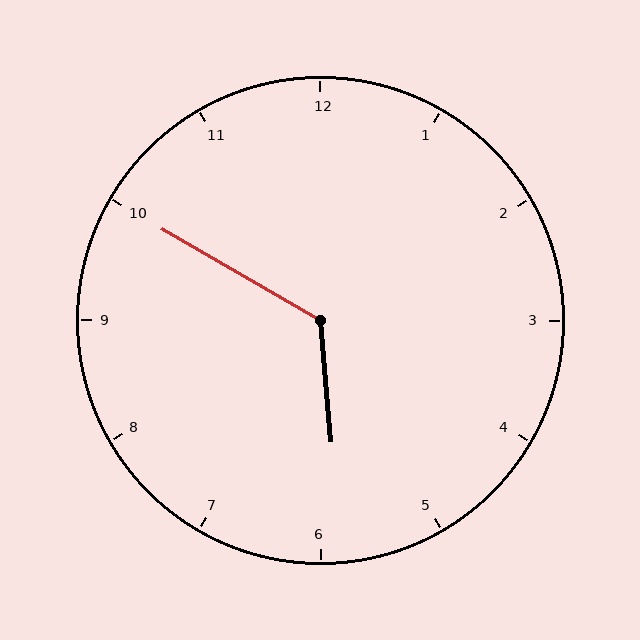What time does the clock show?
5:50.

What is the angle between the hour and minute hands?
Approximately 125 degrees.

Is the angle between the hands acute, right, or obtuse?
It is obtuse.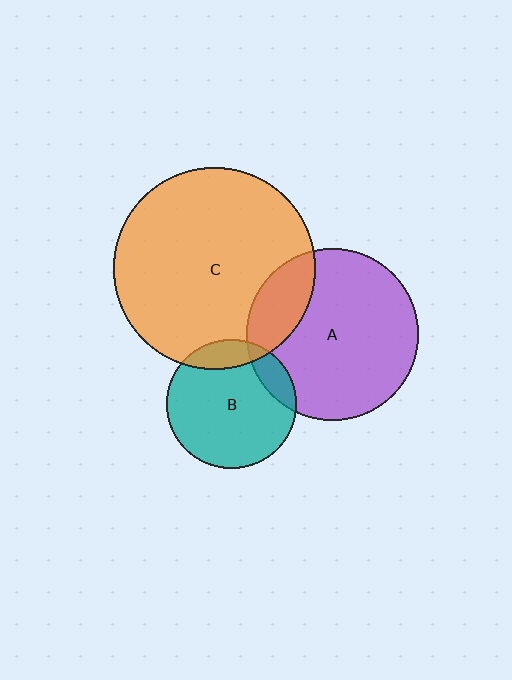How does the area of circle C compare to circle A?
Approximately 1.4 times.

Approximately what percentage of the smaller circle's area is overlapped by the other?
Approximately 15%.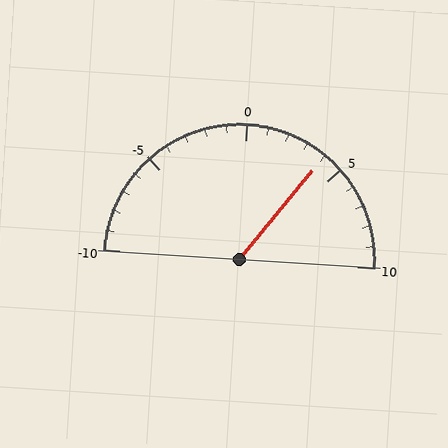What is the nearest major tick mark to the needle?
The nearest major tick mark is 5.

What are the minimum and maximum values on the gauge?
The gauge ranges from -10 to 10.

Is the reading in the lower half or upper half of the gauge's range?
The reading is in the upper half of the range (-10 to 10).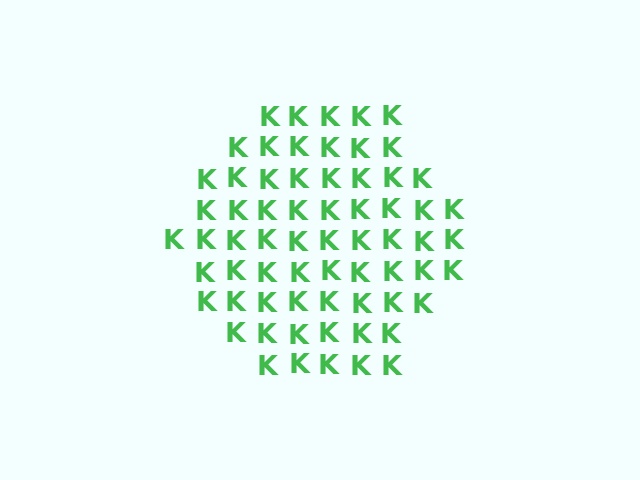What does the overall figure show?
The overall figure shows a hexagon.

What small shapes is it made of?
It is made of small letter K's.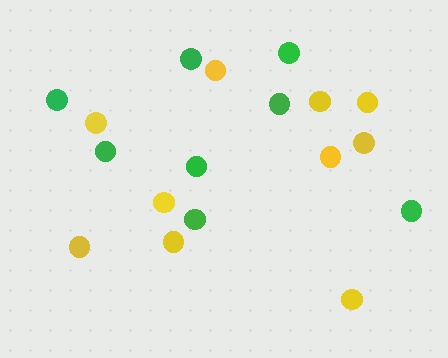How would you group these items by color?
There are 2 groups: one group of yellow circles (10) and one group of green circles (8).